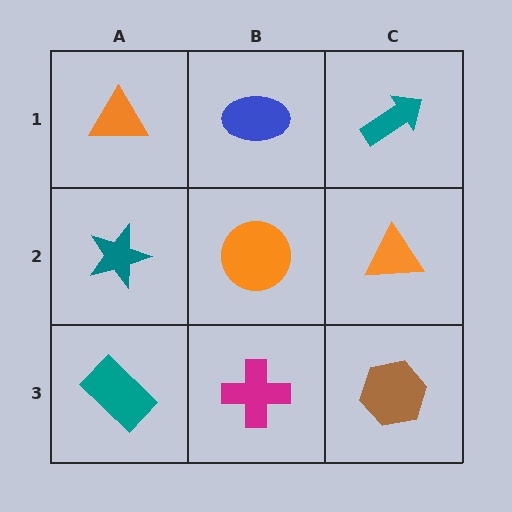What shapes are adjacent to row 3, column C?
An orange triangle (row 2, column C), a magenta cross (row 3, column B).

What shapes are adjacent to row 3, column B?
An orange circle (row 2, column B), a teal rectangle (row 3, column A), a brown hexagon (row 3, column C).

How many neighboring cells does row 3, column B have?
3.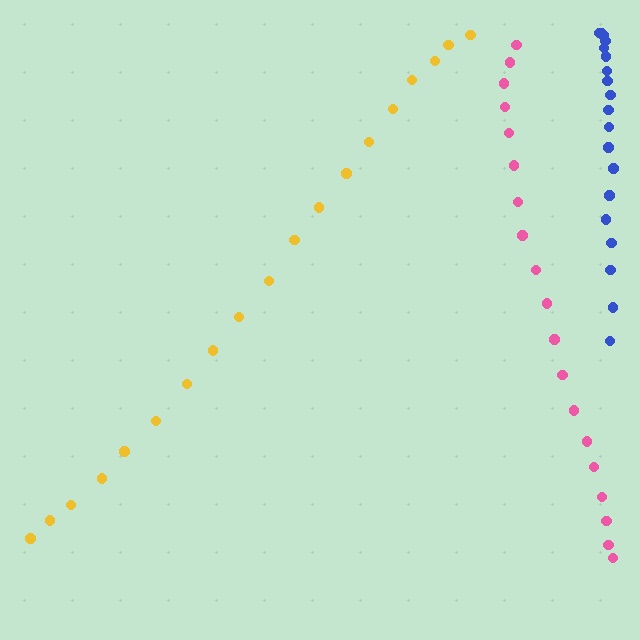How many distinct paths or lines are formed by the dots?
There are 3 distinct paths.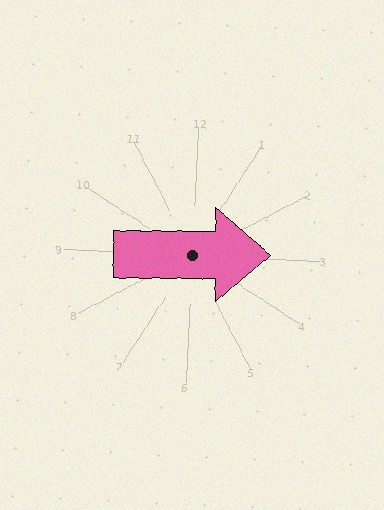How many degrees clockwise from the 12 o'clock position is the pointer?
Approximately 87 degrees.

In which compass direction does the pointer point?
East.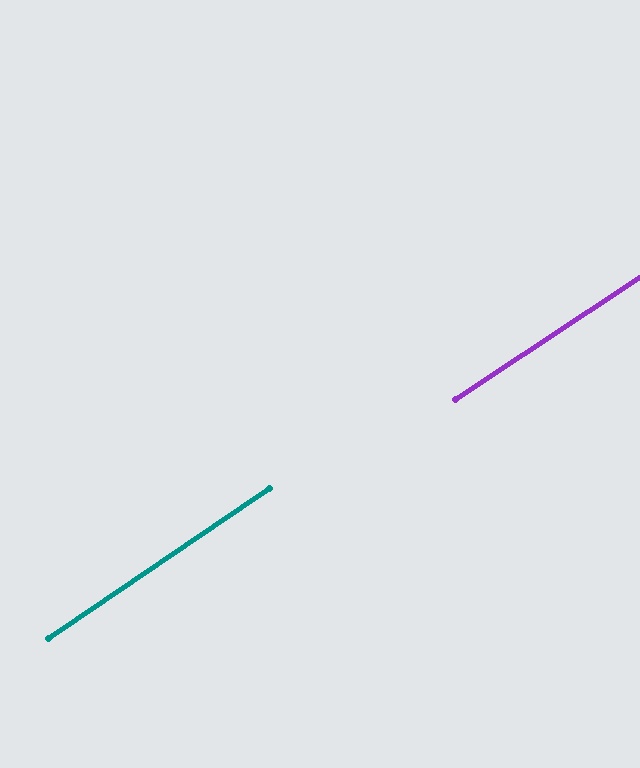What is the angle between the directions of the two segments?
Approximately 1 degree.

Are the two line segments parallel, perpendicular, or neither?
Parallel — their directions differ by only 0.9°.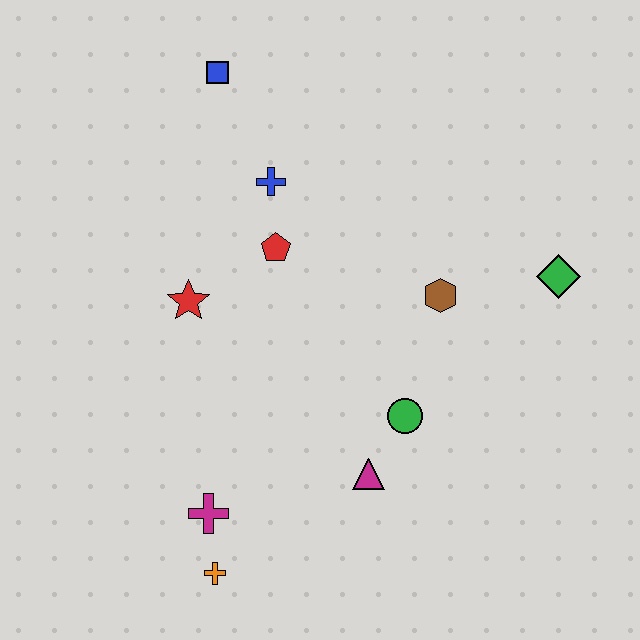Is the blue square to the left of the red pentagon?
Yes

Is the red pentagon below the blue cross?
Yes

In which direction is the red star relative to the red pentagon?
The red star is to the left of the red pentagon.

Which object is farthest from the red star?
The green diamond is farthest from the red star.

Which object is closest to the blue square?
The blue cross is closest to the blue square.